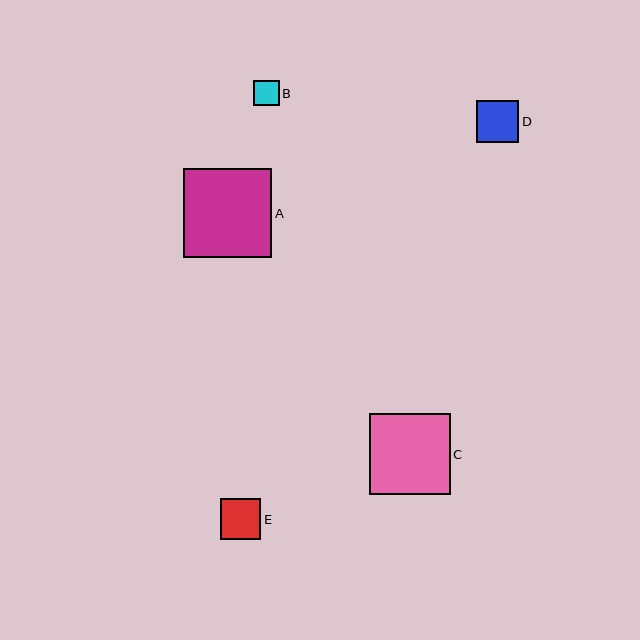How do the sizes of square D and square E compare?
Square D and square E are approximately the same size.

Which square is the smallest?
Square B is the smallest with a size of approximately 25 pixels.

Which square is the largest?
Square A is the largest with a size of approximately 89 pixels.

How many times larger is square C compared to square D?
Square C is approximately 1.9 times the size of square D.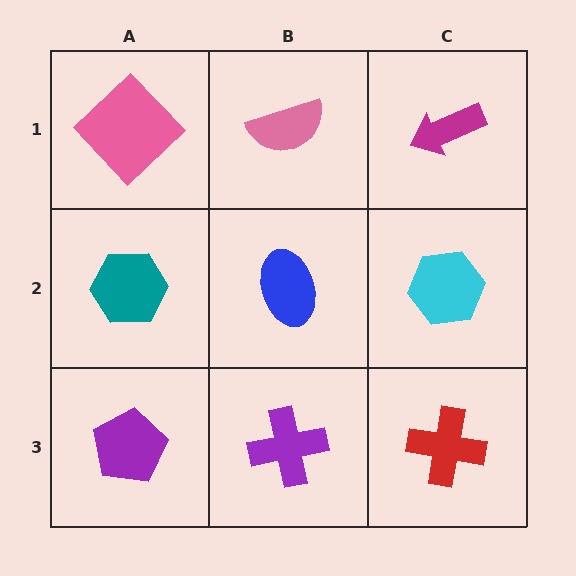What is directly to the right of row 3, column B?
A red cross.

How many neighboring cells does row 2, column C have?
3.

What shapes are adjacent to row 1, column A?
A teal hexagon (row 2, column A), a pink semicircle (row 1, column B).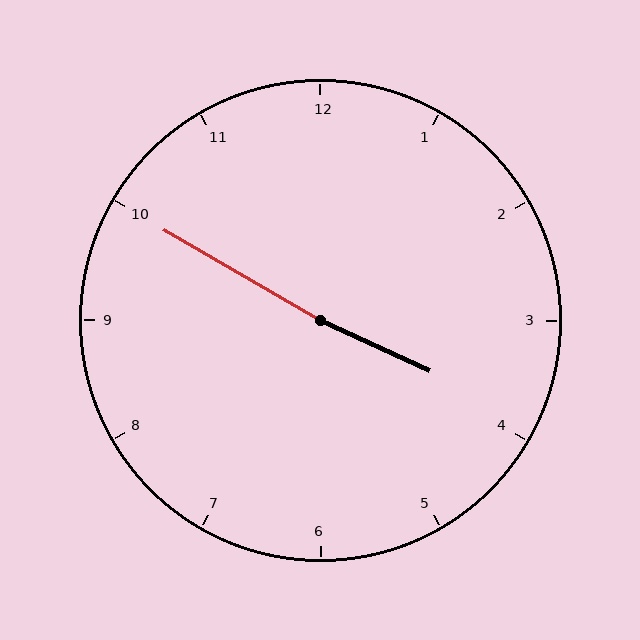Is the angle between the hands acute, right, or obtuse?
It is obtuse.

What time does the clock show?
3:50.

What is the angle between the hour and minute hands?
Approximately 175 degrees.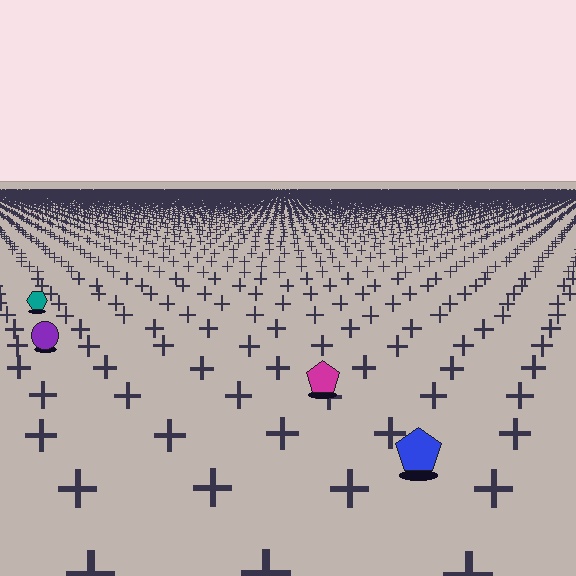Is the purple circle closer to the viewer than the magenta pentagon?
No. The magenta pentagon is closer — you can tell from the texture gradient: the ground texture is coarser near it.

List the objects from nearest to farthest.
From nearest to farthest: the blue pentagon, the magenta pentagon, the purple circle, the teal hexagon.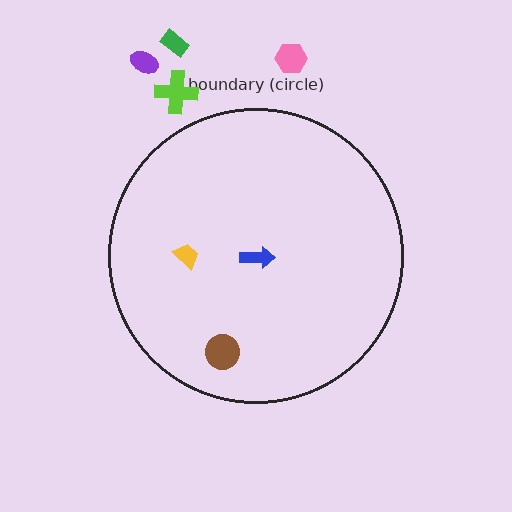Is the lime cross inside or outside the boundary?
Outside.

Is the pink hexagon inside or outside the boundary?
Outside.